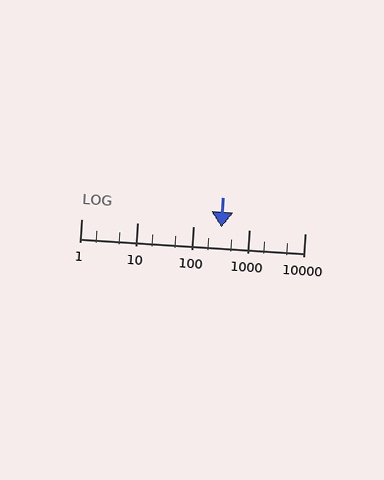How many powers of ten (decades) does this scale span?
The scale spans 4 decades, from 1 to 10000.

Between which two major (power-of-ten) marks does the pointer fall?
The pointer is between 100 and 1000.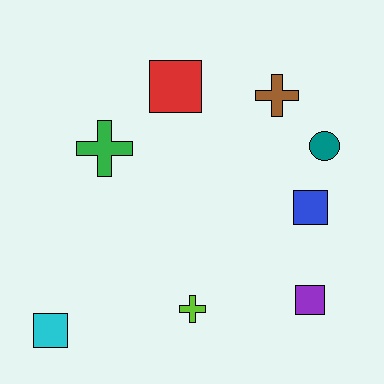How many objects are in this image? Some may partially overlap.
There are 8 objects.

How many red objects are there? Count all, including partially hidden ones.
There is 1 red object.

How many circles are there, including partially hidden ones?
There is 1 circle.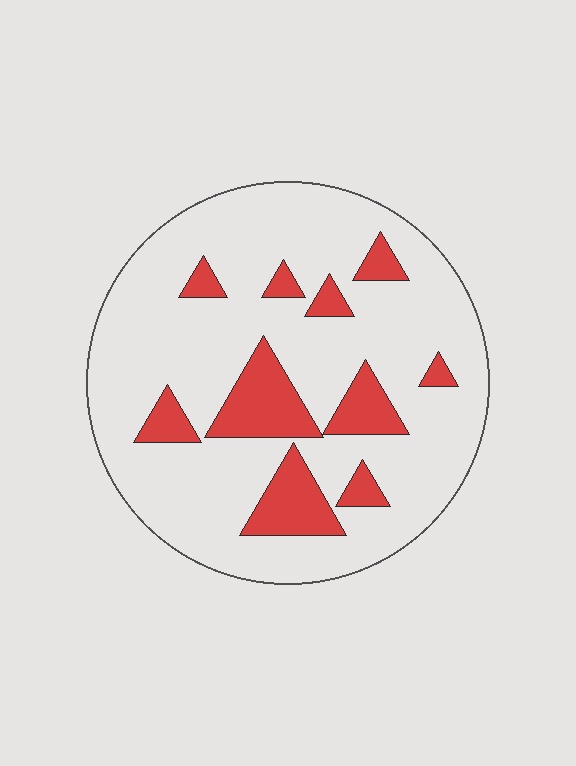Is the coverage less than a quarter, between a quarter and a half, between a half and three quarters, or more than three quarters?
Less than a quarter.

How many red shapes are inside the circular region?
10.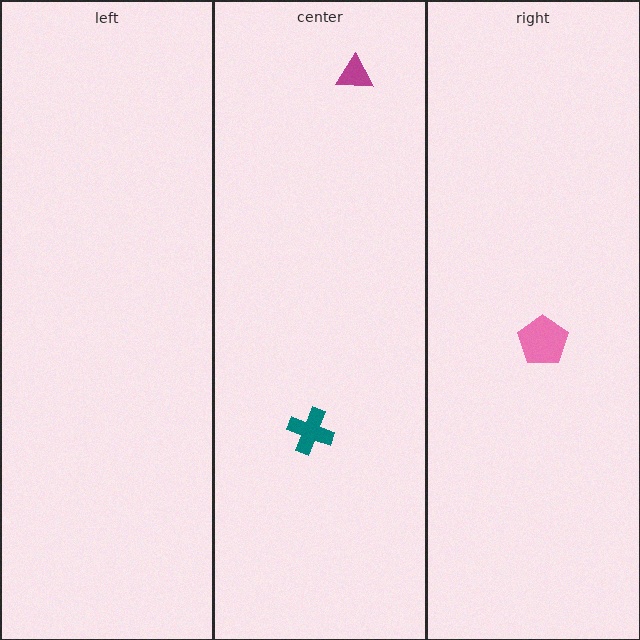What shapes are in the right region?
The pink pentagon.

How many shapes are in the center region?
2.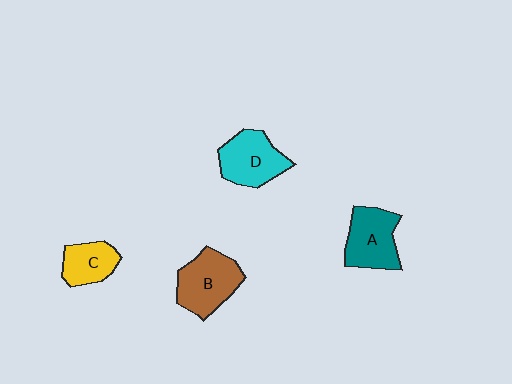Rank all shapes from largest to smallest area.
From largest to smallest: B (brown), D (cyan), A (teal), C (yellow).